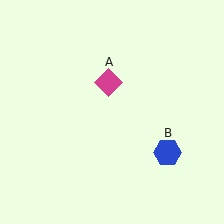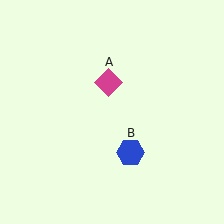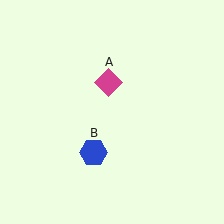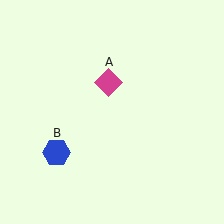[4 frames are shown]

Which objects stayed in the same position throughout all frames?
Magenta diamond (object A) remained stationary.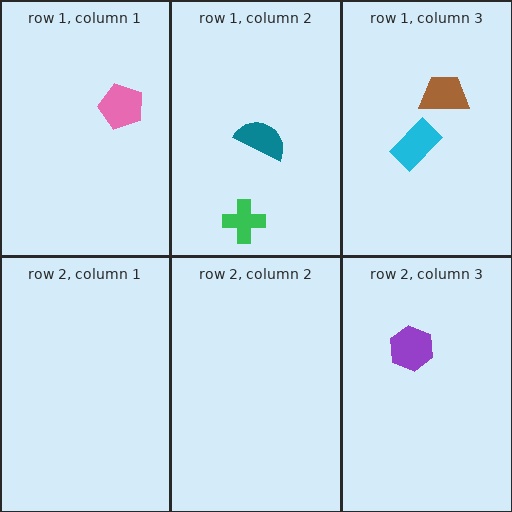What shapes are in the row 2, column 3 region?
The purple hexagon.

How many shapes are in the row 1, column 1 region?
1.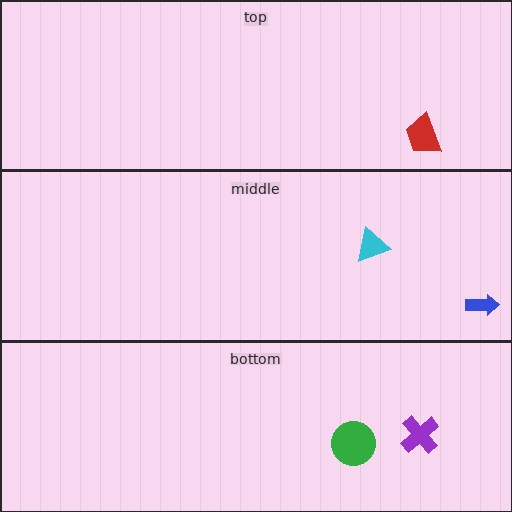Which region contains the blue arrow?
The middle region.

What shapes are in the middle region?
The cyan triangle, the blue arrow.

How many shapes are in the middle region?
2.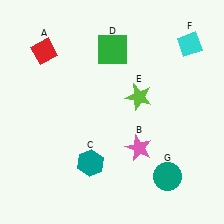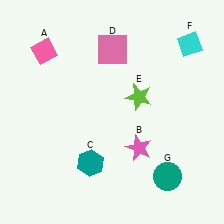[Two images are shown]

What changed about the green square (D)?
In Image 1, D is green. In Image 2, it changed to pink.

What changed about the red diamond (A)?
In Image 1, A is red. In Image 2, it changed to pink.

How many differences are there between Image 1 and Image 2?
There are 2 differences between the two images.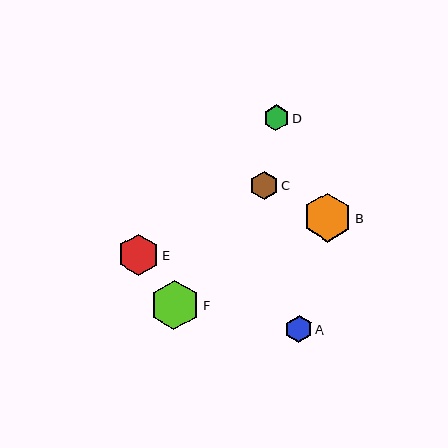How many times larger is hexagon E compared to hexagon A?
Hexagon E is approximately 1.5 times the size of hexagon A.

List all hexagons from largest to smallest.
From largest to smallest: F, B, E, C, A, D.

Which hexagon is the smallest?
Hexagon D is the smallest with a size of approximately 26 pixels.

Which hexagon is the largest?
Hexagon F is the largest with a size of approximately 50 pixels.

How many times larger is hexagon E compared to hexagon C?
Hexagon E is approximately 1.5 times the size of hexagon C.